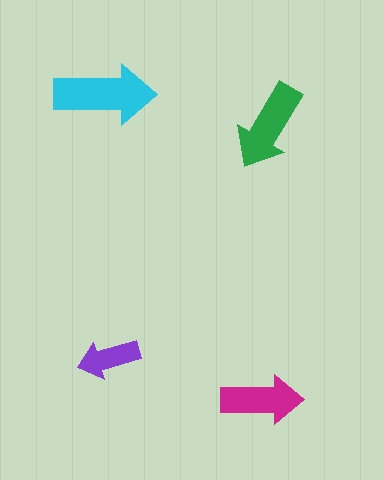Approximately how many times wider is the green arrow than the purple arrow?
About 1.5 times wider.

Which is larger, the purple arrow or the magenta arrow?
The magenta one.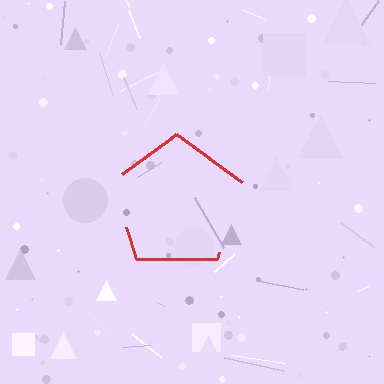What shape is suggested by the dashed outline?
The dashed outline suggests a pentagon.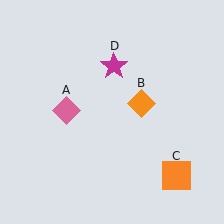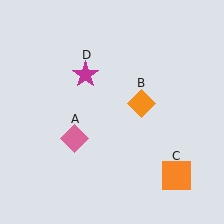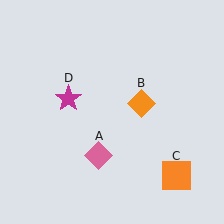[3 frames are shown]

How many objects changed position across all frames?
2 objects changed position: pink diamond (object A), magenta star (object D).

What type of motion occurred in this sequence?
The pink diamond (object A), magenta star (object D) rotated counterclockwise around the center of the scene.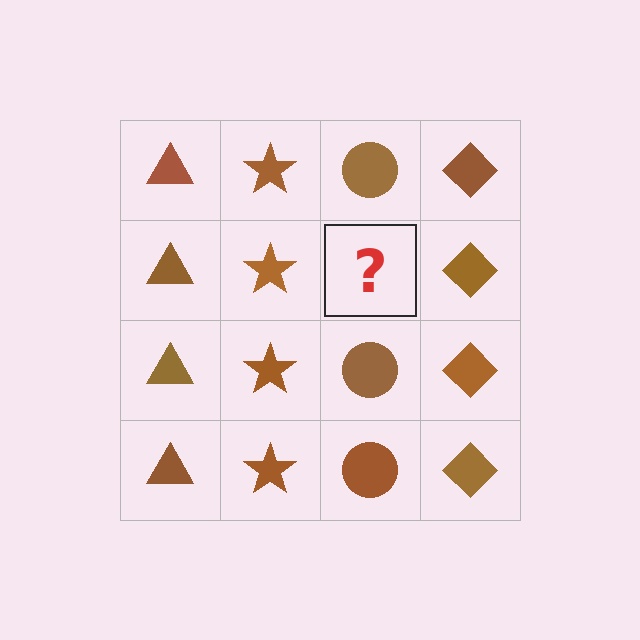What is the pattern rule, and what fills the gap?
The rule is that each column has a consistent shape. The gap should be filled with a brown circle.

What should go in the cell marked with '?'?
The missing cell should contain a brown circle.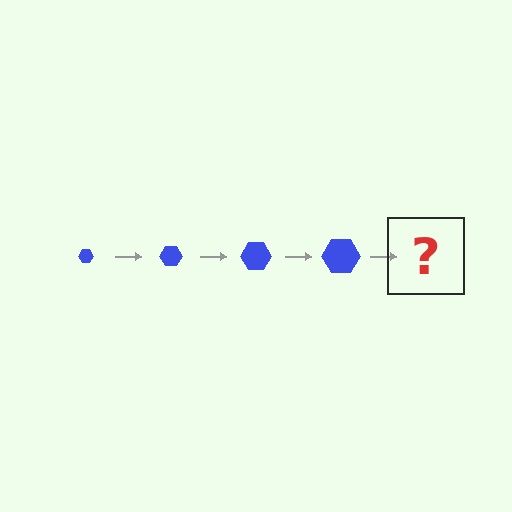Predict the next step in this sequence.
The next step is a blue hexagon, larger than the previous one.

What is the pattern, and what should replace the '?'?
The pattern is that the hexagon gets progressively larger each step. The '?' should be a blue hexagon, larger than the previous one.